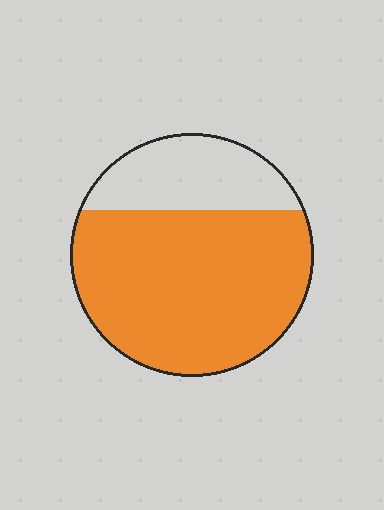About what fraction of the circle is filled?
About three quarters (3/4).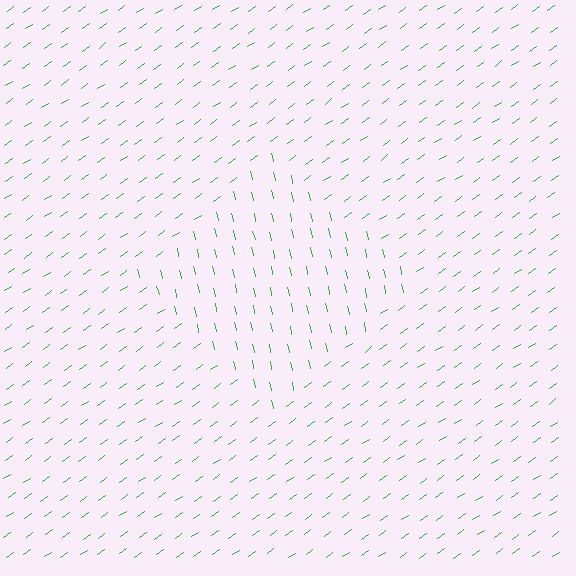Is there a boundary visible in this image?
Yes, there is a texture boundary formed by a change in line orientation.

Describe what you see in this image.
The image is filled with small green line segments. A diamond region in the image has lines oriented differently from the surrounding lines, creating a visible texture boundary.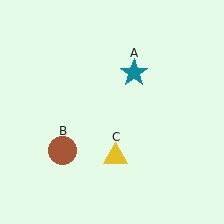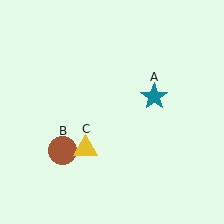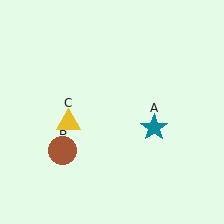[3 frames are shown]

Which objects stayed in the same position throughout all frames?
Brown circle (object B) remained stationary.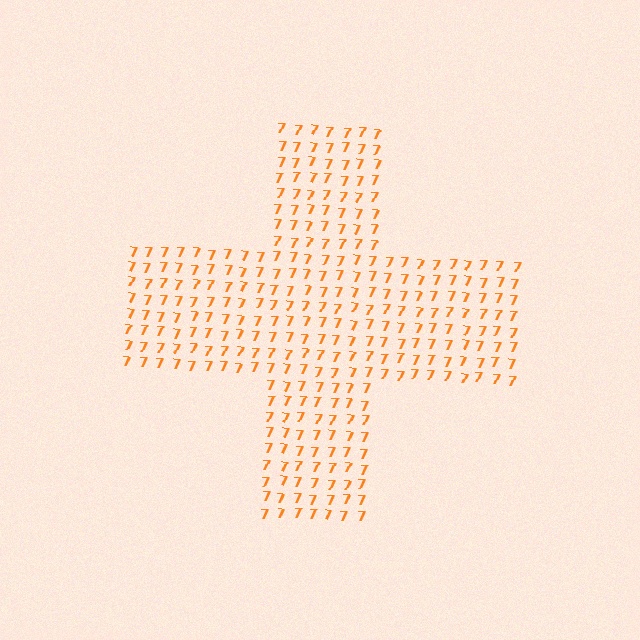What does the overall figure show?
The overall figure shows a cross.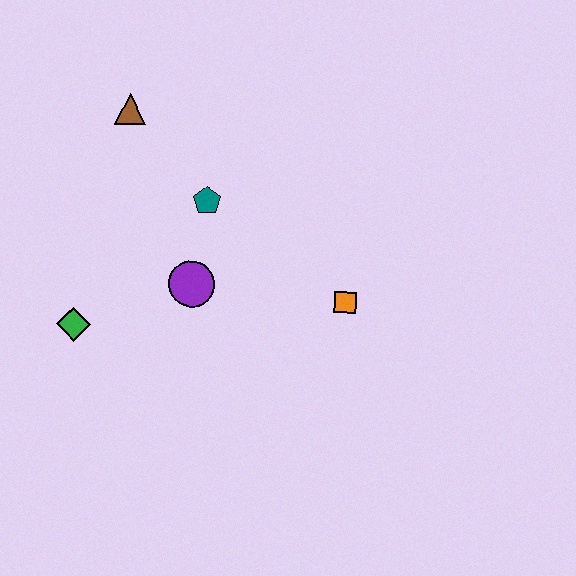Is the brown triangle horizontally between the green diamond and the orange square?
Yes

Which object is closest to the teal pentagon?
The purple circle is closest to the teal pentagon.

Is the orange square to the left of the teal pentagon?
No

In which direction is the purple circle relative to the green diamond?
The purple circle is to the right of the green diamond.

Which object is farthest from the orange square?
The brown triangle is farthest from the orange square.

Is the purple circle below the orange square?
No